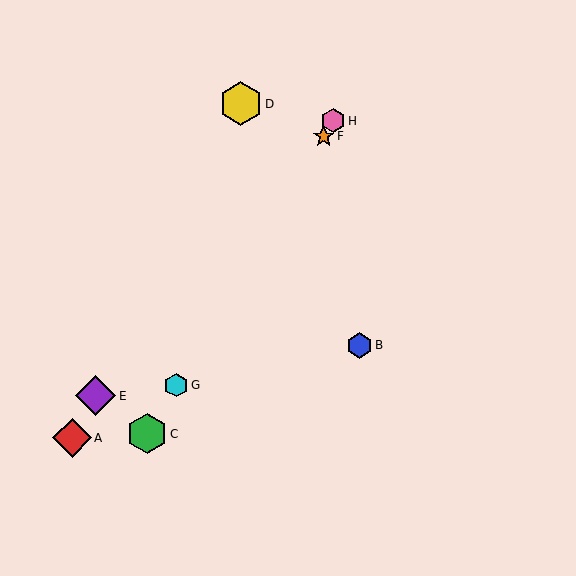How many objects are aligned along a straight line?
4 objects (C, F, G, H) are aligned along a straight line.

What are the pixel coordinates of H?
Object H is at (333, 121).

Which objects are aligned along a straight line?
Objects C, F, G, H are aligned along a straight line.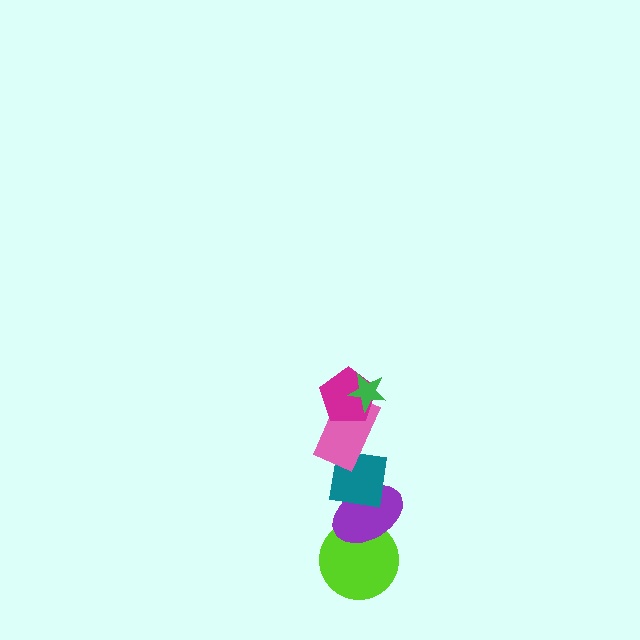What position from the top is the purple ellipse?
The purple ellipse is 5th from the top.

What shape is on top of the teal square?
The pink rectangle is on top of the teal square.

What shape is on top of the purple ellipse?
The teal square is on top of the purple ellipse.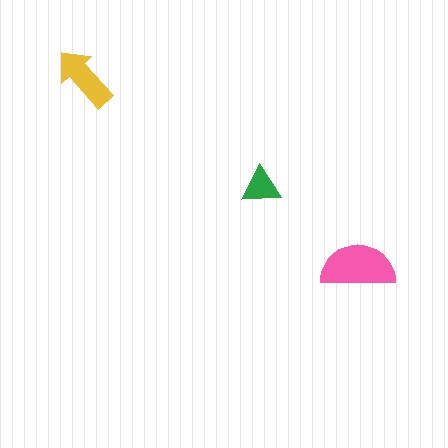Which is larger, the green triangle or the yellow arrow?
The yellow arrow.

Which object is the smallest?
The green triangle.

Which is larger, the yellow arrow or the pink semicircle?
The pink semicircle.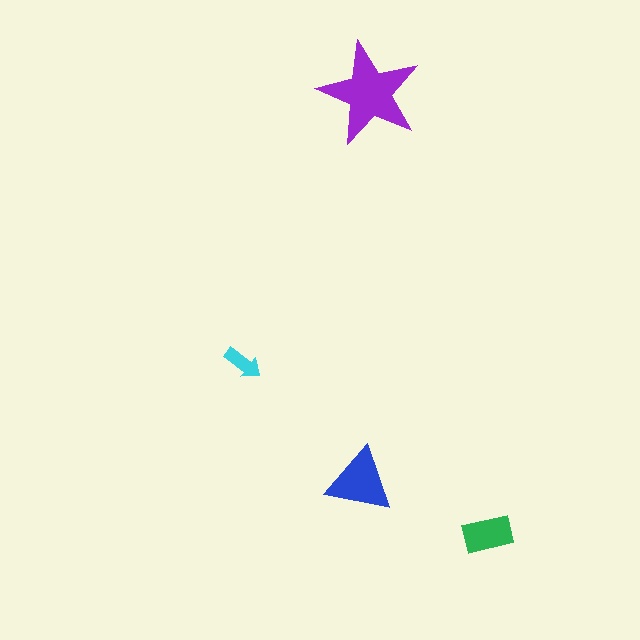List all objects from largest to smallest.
The purple star, the blue triangle, the green rectangle, the cyan arrow.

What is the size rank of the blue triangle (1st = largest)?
2nd.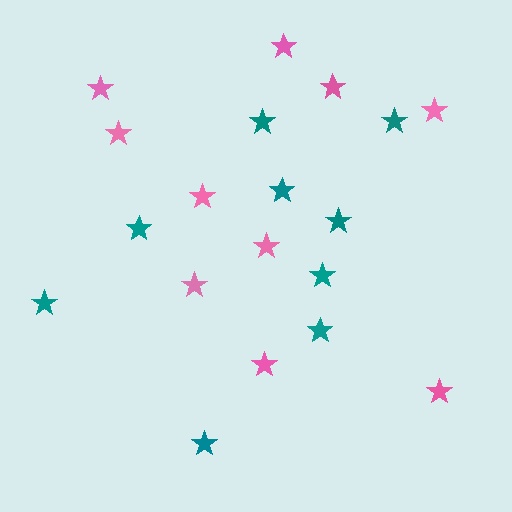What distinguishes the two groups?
There are 2 groups: one group of pink stars (10) and one group of teal stars (9).